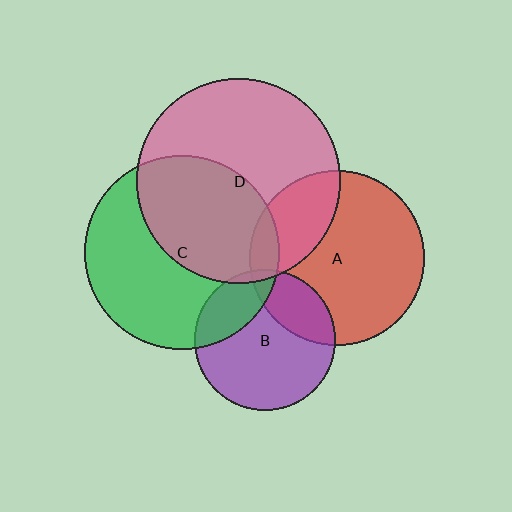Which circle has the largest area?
Circle D (pink).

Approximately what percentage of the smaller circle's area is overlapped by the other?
Approximately 5%.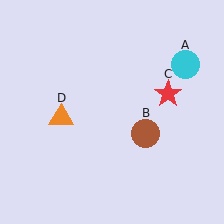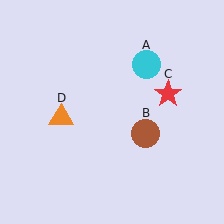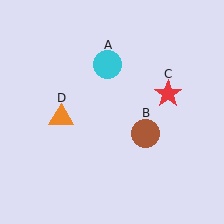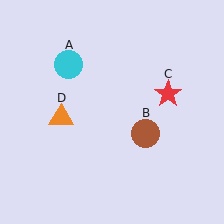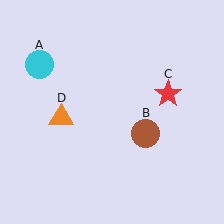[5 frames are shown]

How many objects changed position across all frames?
1 object changed position: cyan circle (object A).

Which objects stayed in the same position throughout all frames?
Brown circle (object B) and red star (object C) and orange triangle (object D) remained stationary.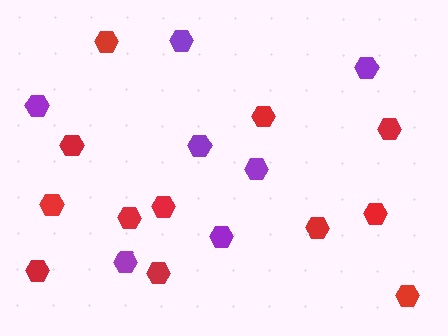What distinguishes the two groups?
There are 2 groups: one group of red hexagons (12) and one group of purple hexagons (7).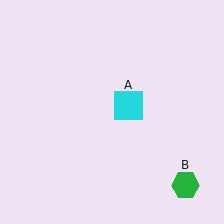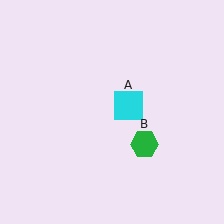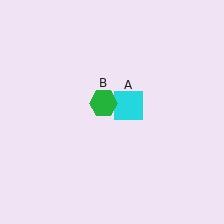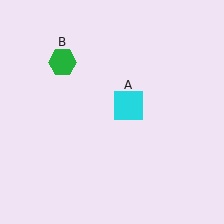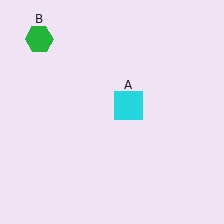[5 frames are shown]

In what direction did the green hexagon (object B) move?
The green hexagon (object B) moved up and to the left.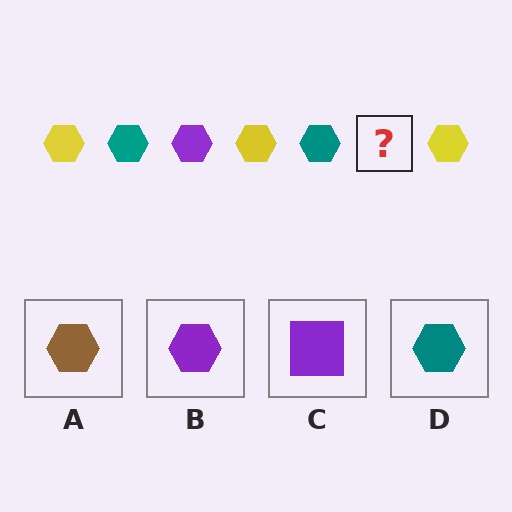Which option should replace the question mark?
Option B.